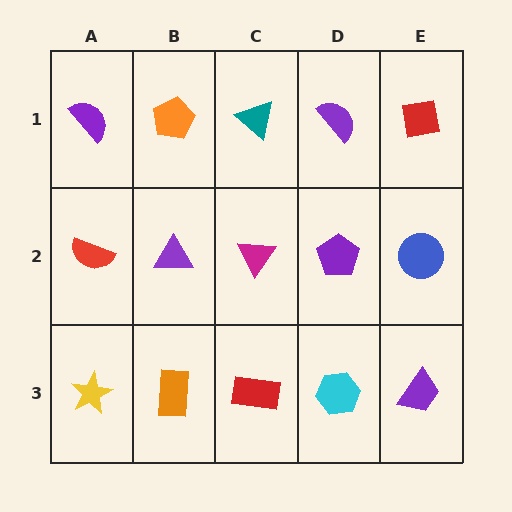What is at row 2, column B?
A purple triangle.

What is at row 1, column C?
A teal triangle.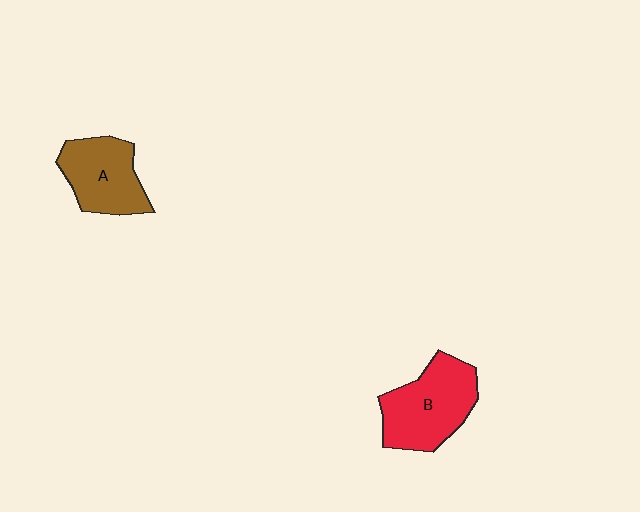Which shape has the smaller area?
Shape A (brown).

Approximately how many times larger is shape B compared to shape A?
Approximately 1.2 times.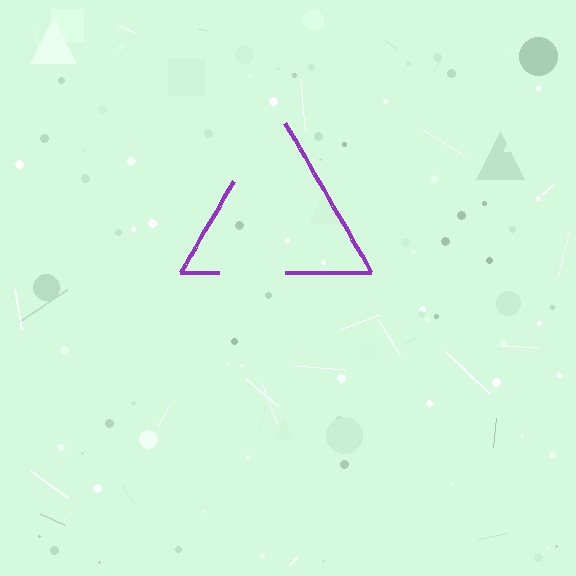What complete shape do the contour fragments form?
The contour fragments form a triangle.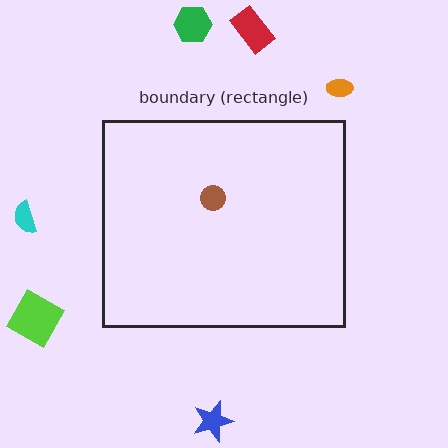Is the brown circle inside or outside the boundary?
Inside.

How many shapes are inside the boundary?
1 inside, 6 outside.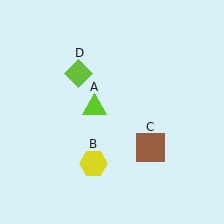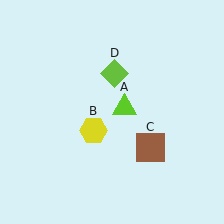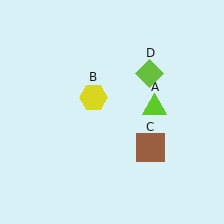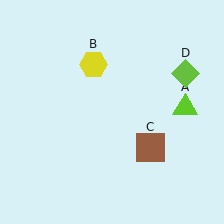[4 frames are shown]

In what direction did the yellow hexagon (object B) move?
The yellow hexagon (object B) moved up.